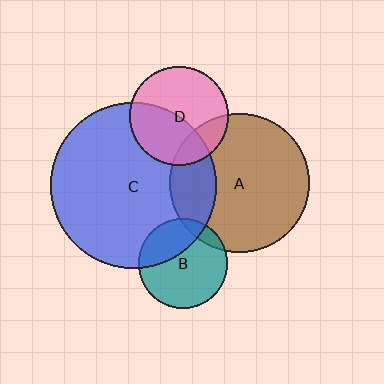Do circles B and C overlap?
Yes.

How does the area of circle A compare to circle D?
Approximately 2.0 times.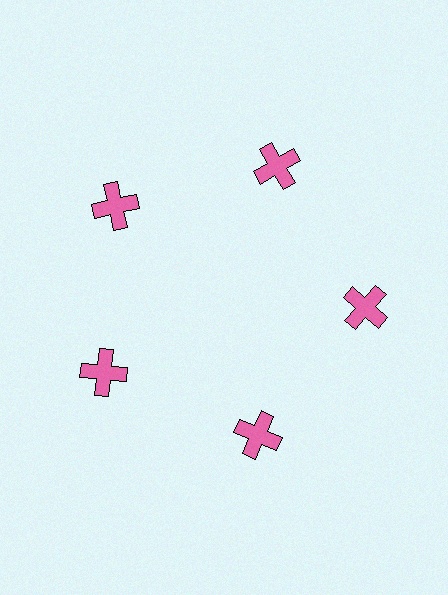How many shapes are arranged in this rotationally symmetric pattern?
There are 5 shapes, arranged in 5 groups of 1.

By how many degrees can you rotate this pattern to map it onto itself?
The pattern maps onto itself every 72 degrees of rotation.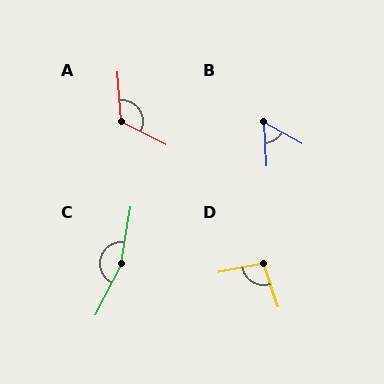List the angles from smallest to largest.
B (58°), D (98°), A (121°), C (162°).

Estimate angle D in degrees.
Approximately 98 degrees.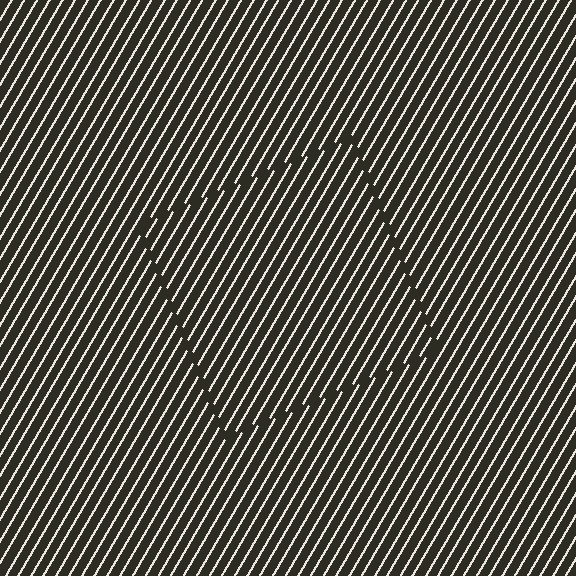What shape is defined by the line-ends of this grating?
An illusory square. The interior of the shape contains the same grating, shifted by half a period — the contour is defined by the phase discontinuity where line-ends from the inner and outer gratings abut.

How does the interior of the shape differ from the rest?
The interior of the shape contains the same grating, shifted by half a period — the contour is defined by the phase discontinuity where line-ends from the inner and outer gratings abut.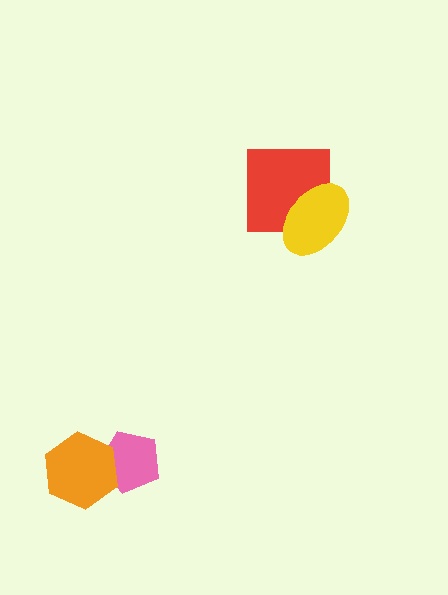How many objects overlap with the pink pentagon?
1 object overlaps with the pink pentagon.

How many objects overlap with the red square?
1 object overlaps with the red square.